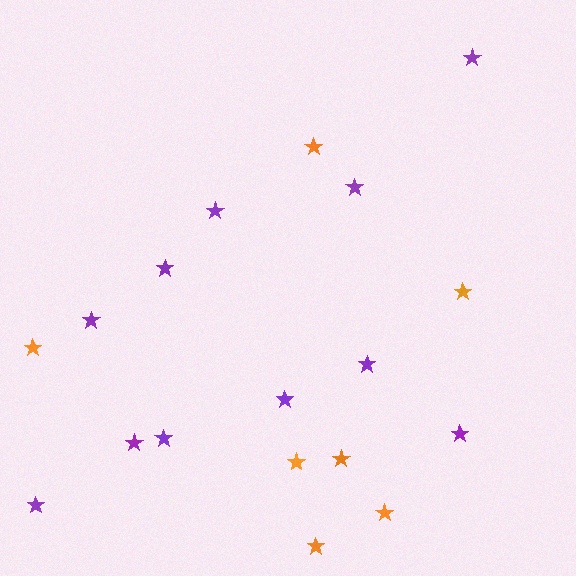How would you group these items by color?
There are 2 groups: one group of purple stars (11) and one group of orange stars (7).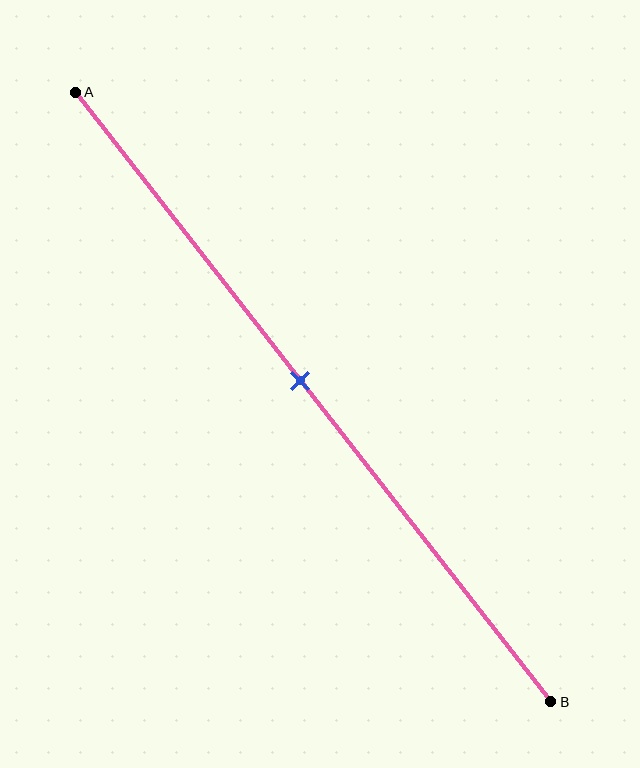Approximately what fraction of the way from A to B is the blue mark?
The blue mark is approximately 45% of the way from A to B.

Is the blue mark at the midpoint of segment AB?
Yes, the mark is approximately at the midpoint.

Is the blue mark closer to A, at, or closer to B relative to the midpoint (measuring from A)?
The blue mark is approximately at the midpoint of segment AB.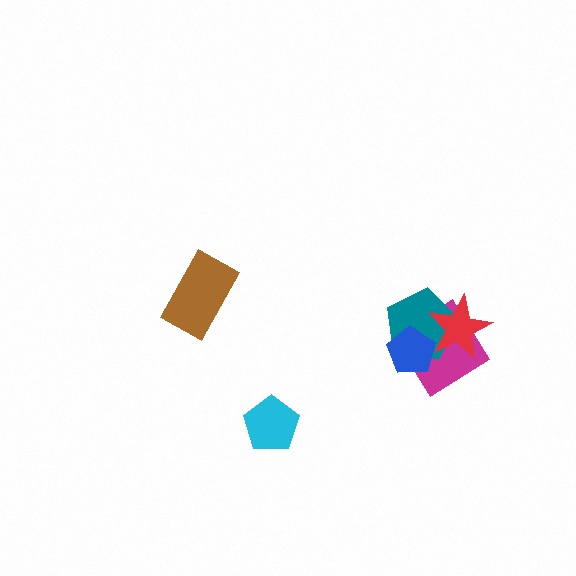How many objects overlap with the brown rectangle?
0 objects overlap with the brown rectangle.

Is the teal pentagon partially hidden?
Yes, it is partially covered by another shape.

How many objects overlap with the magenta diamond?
3 objects overlap with the magenta diamond.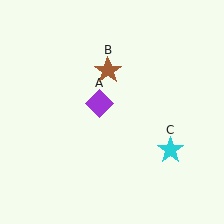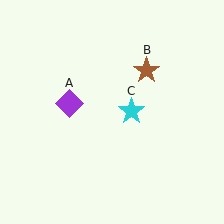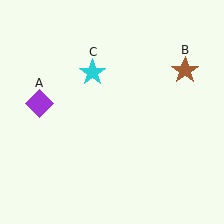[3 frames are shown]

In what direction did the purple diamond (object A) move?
The purple diamond (object A) moved left.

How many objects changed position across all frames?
3 objects changed position: purple diamond (object A), brown star (object B), cyan star (object C).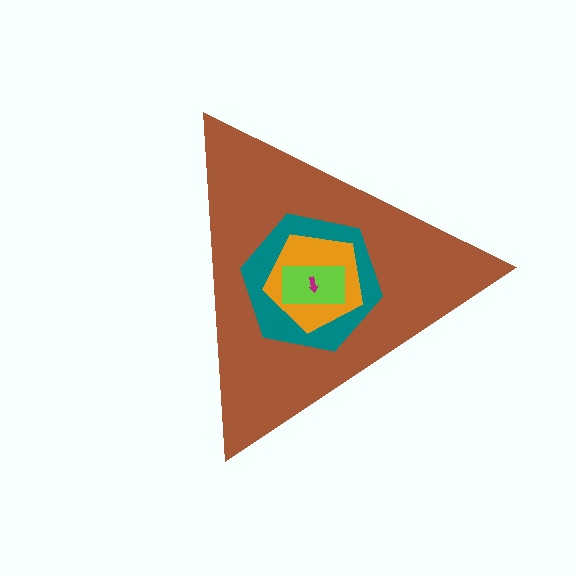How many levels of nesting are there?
5.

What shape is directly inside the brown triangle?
The teal hexagon.